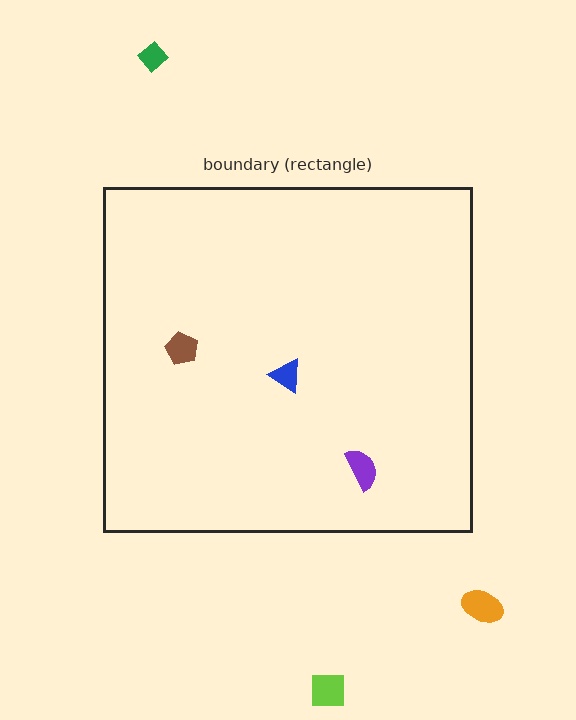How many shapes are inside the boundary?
3 inside, 3 outside.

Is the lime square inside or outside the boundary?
Outside.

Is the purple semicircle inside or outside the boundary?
Inside.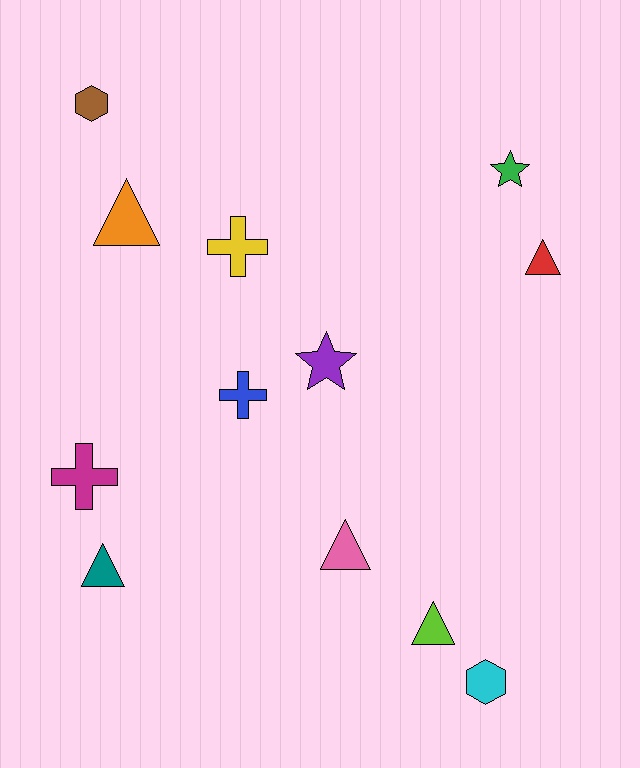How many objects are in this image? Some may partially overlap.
There are 12 objects.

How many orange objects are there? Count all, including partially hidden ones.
There is 1 orange object.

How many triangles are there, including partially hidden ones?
There are 5 triangles.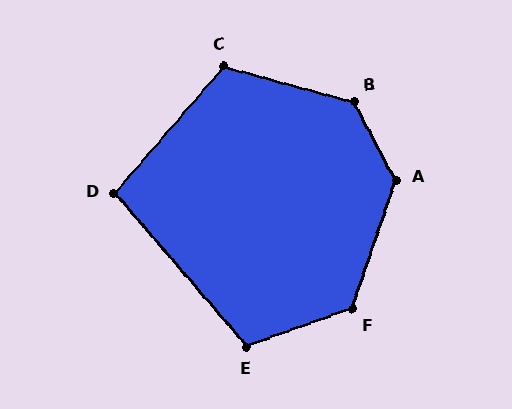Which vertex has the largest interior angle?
B, at approximately 133 degrees.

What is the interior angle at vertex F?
Approximately 128 degrees (obtuse).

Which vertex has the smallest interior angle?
D, at approximately 98 degrees.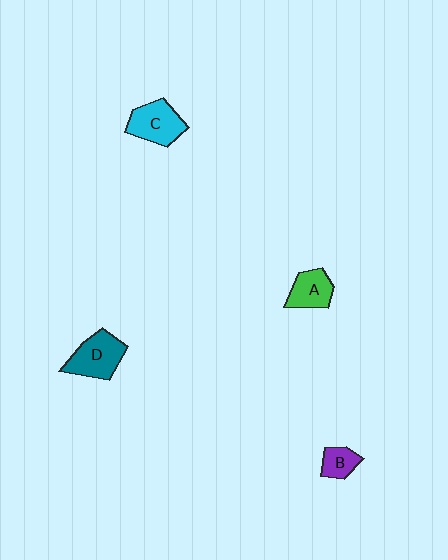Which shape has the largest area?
Shape D (teal).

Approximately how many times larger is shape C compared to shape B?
Approximately 1.9 times.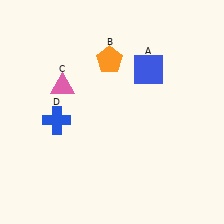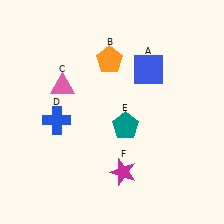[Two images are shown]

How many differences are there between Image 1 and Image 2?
There are 2 differences between the two images.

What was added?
A teal pentagon (E), a magenta star (F) were added in Image 2.